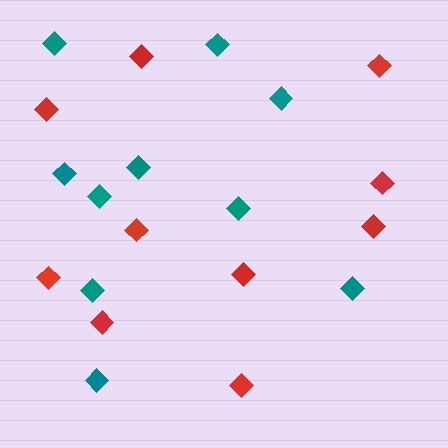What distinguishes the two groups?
There are 2 groups: one group of red diamonds (10) and one group of teal diamonds (10).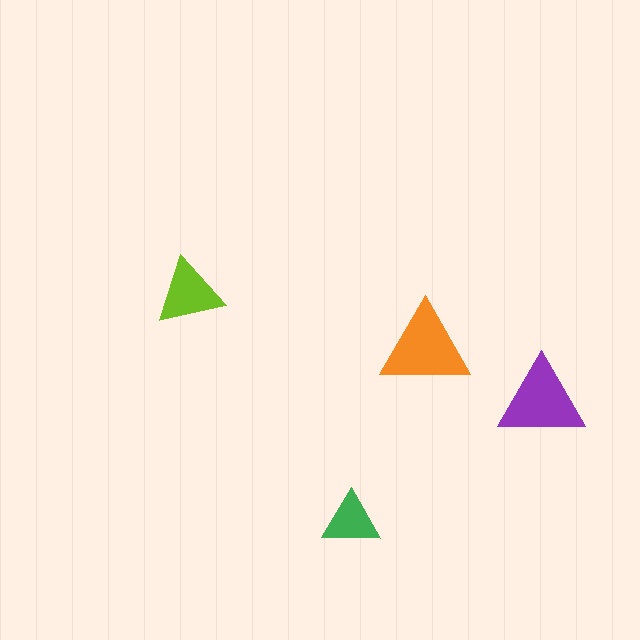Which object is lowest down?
The green triangle is bottommost.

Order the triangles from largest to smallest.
the orange one, the purple one, the lime one, the green one.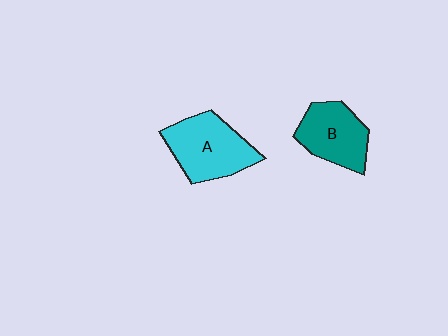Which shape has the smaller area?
Shape B (teal).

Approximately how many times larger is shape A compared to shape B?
Approximately 1.2 times.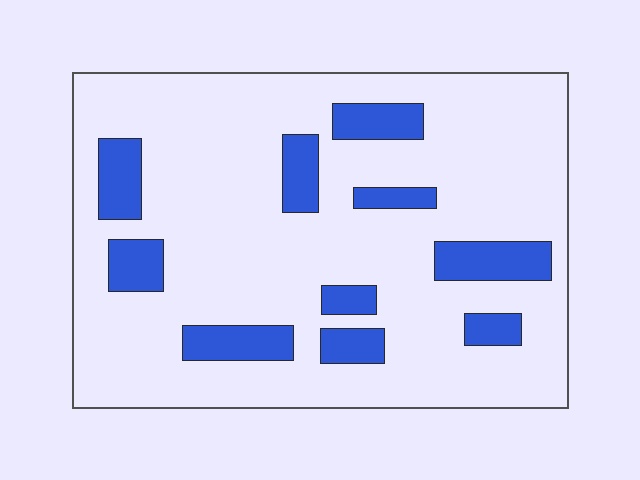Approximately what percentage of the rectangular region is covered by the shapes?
Approximately 20%.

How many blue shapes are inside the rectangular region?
10.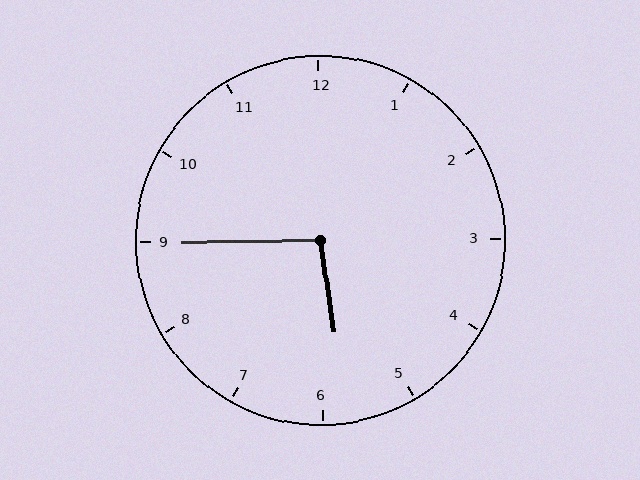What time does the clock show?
5:45.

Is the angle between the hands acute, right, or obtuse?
It is obtuse.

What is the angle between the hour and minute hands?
Approximately 98 degrees.